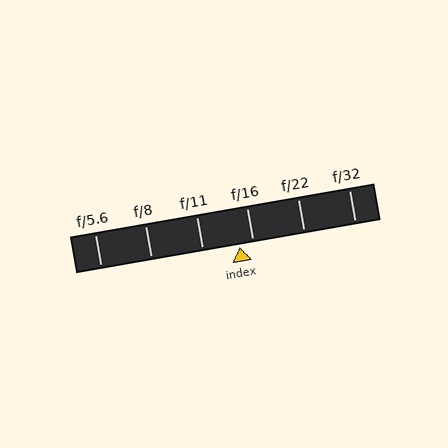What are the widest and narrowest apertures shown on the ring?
The widest aperture shown is f/5.6 and the narrowest is f/32.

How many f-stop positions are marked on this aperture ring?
There are 6 f-stop positions marked.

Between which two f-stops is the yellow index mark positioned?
The index mark is between f/11 and f/16.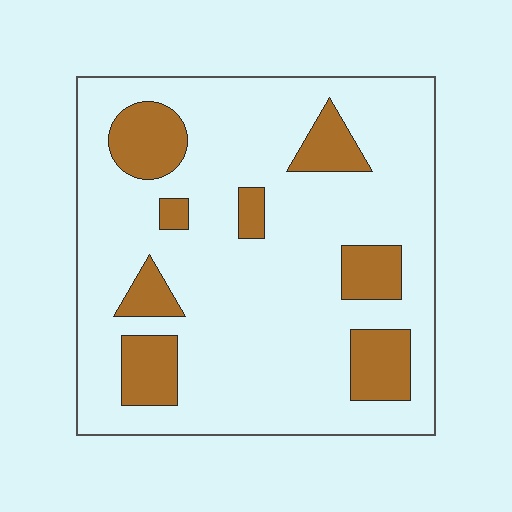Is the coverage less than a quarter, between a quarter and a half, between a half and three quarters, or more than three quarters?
Less than a quarter.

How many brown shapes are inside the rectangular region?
8.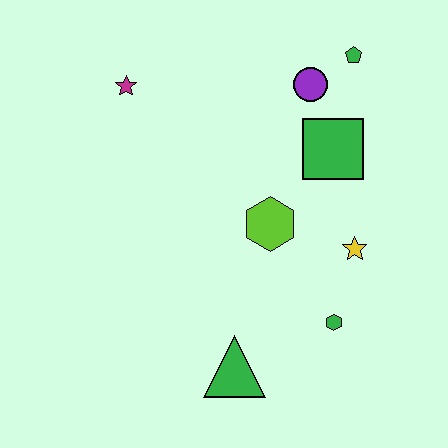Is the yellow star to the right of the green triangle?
Yes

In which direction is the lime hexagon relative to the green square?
The lime hexagon is below the green square.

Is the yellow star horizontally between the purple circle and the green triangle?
No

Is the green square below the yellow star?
No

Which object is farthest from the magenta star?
The green hexagon is farthest from the magenta star.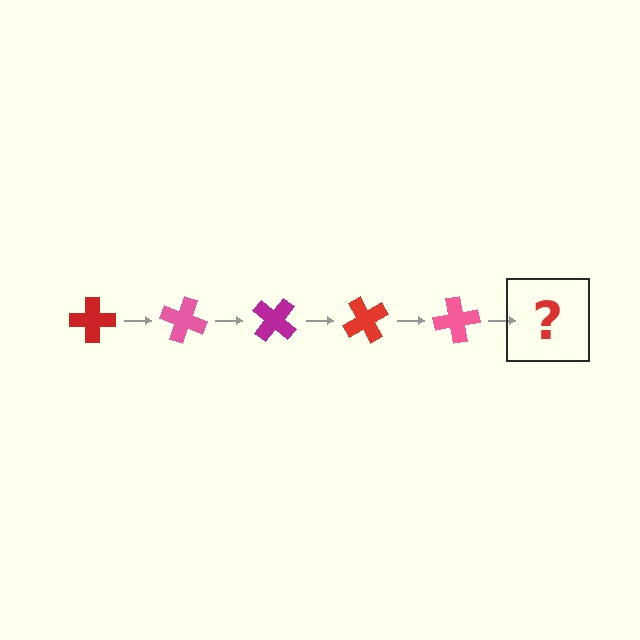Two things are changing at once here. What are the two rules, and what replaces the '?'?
The two rules are that it rotates 20 degrees each step and the color cycles through red, pink, and magenta. The '?' should be a magenta cross, rotated 100 degrees from the start.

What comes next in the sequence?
The next element should be a magenta cross, rotated 100 degrees from the start.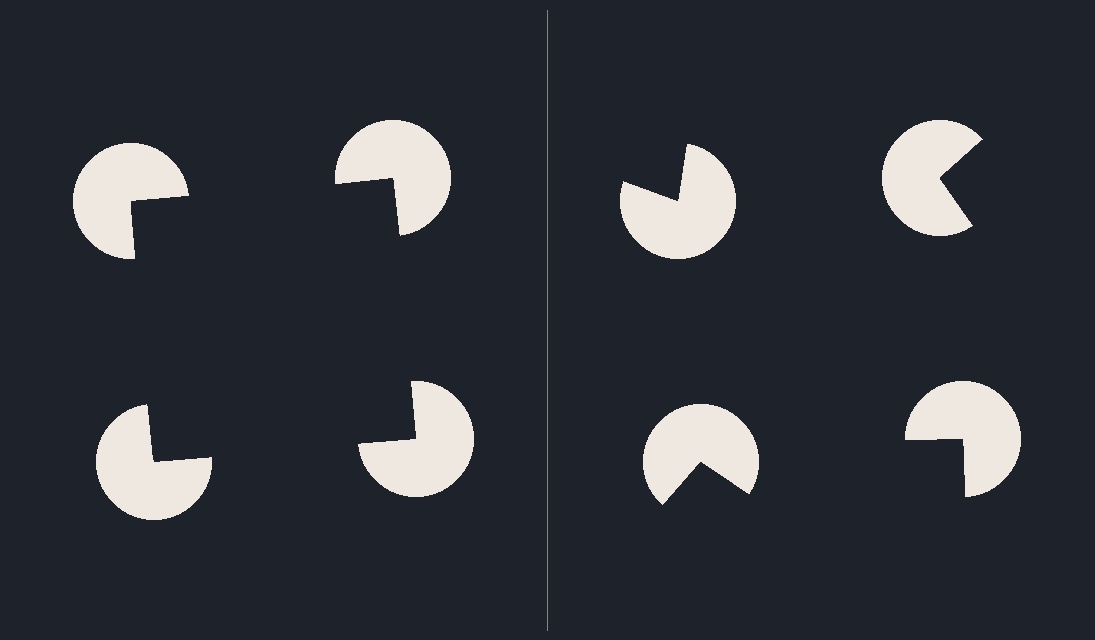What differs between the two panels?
The pac-man discs are positioned identically on both sides; only the wedge orientations differ. On the left they align to a square; on the right they are misaligned.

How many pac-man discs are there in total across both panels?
8 — 4 on each side.